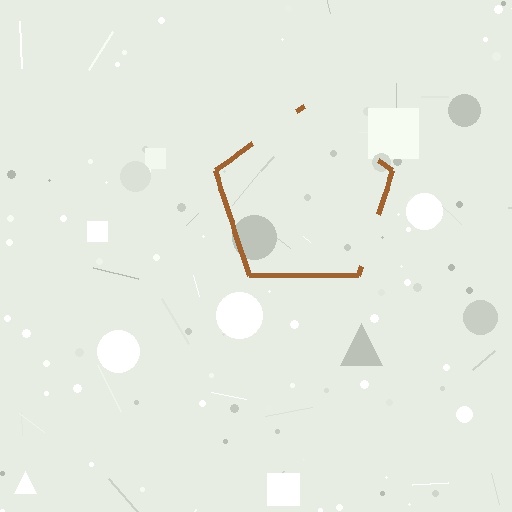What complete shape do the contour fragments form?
The contour fragments form a pentagon.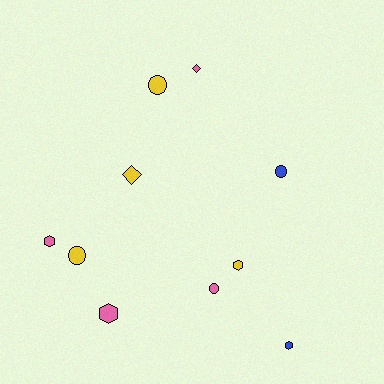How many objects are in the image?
There are 10 objects.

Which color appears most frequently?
Yellow, with 4 objects.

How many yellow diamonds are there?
There is 1 yellow diamond.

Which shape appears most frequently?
Circle, with 4 objects.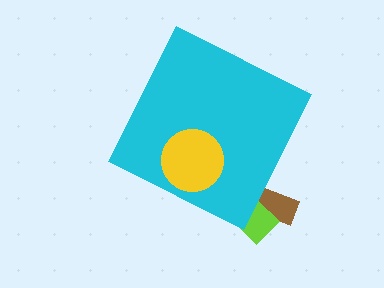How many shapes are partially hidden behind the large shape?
2 shapes are partially hidden.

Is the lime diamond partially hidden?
Yes, the lime diamond is partially hidden behind the cyan diamond.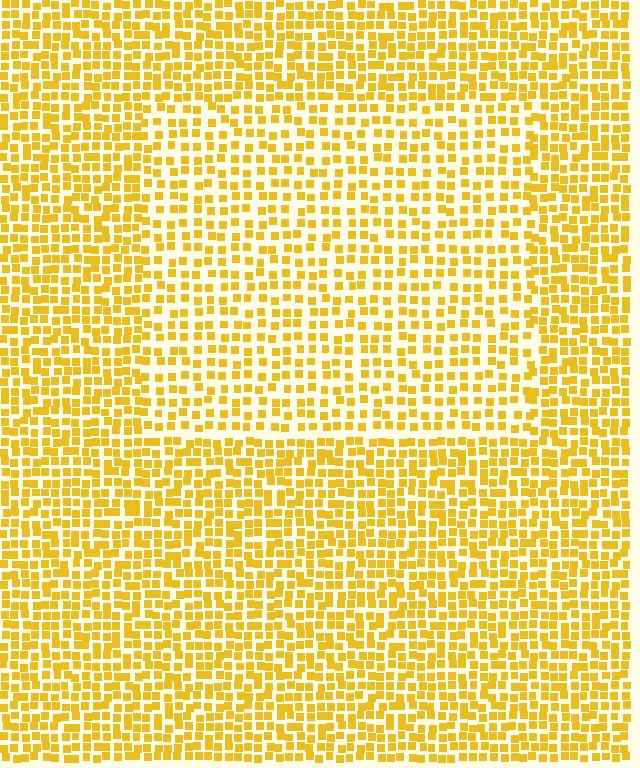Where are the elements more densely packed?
The elements are more densely packed outside the rectangle boundary.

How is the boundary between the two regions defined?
The boundary is defined by a change in element density (approximately 1.6x ratio). All elements are the same color, size, and shape.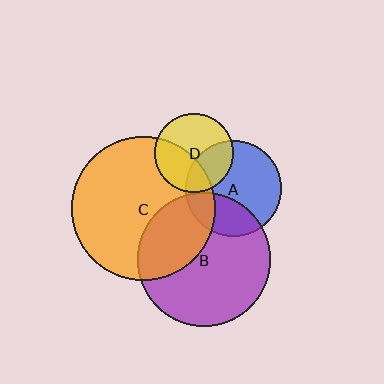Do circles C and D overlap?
Yes.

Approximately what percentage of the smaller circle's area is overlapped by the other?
Approximately 40%.